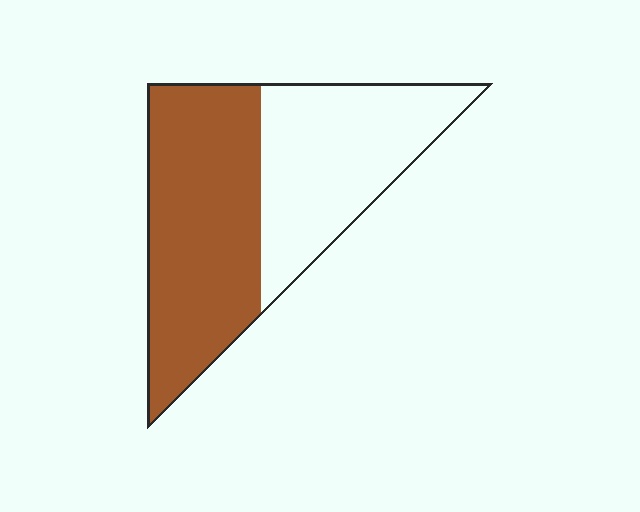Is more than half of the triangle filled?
Yes.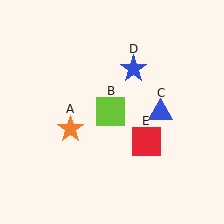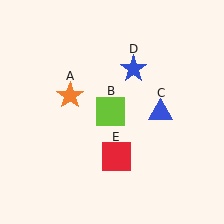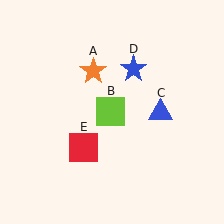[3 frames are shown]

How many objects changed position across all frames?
2 objects changed position: orange star (object A), red square (object E).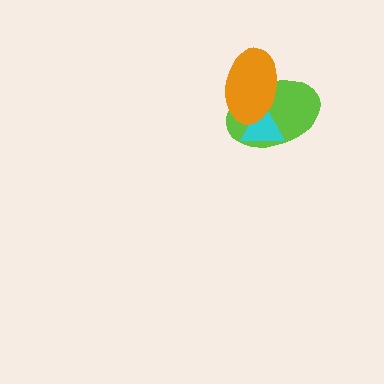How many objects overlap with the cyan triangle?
2 objects overlap with the cyan triangle.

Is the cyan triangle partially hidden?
Yes, it is partially covered by another shape.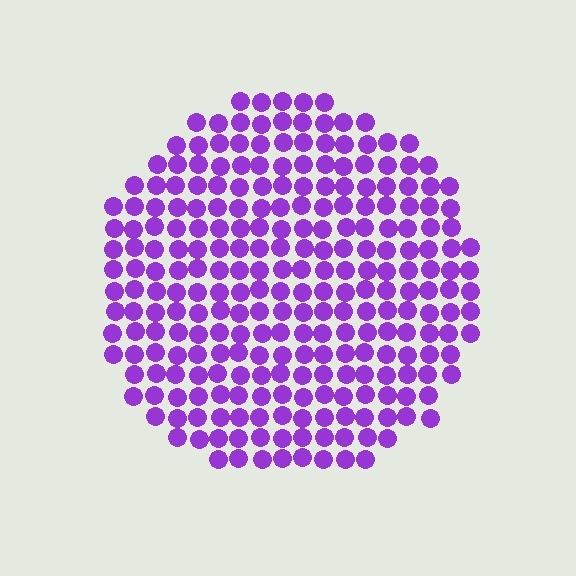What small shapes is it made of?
It is made of small circles.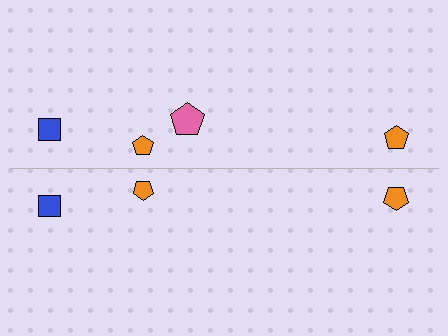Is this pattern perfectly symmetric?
No, the pattern is not perfectly symmetric. A pink pentagon is missing from the bottom side.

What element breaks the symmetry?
A pink pentagon is missing from the bottom side.